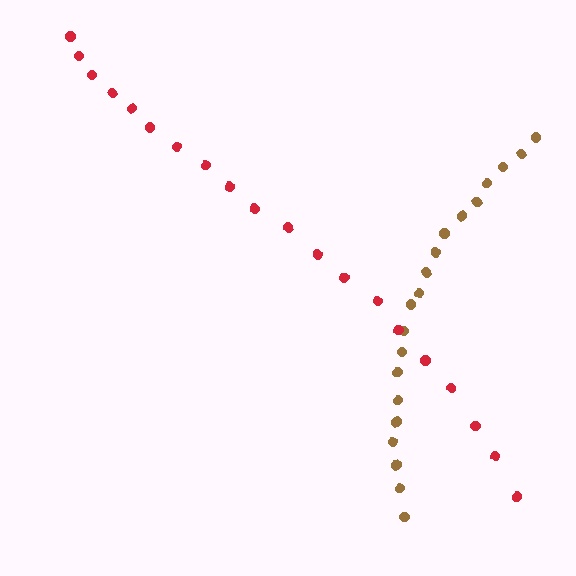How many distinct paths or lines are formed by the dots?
There are 2 distinct paths.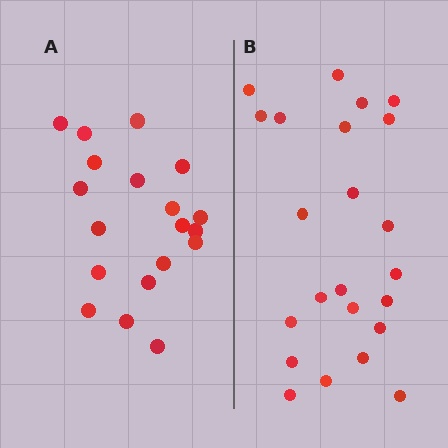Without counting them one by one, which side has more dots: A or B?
Region B (the right region) has more dots.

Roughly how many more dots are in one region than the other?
Region B has about 4 more dots than region A.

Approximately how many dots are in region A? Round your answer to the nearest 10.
About 20 dots. (The exact count is 19, which rounds to 20.)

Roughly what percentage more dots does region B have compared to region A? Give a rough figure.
About 20% more.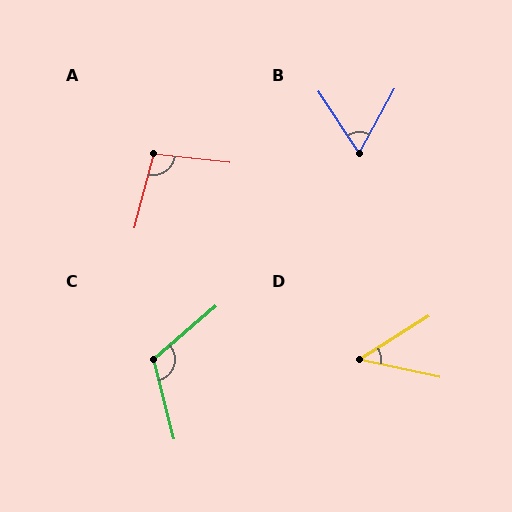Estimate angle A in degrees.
Approximately 98 degrees.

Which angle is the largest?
C, at approximately 116 degrees.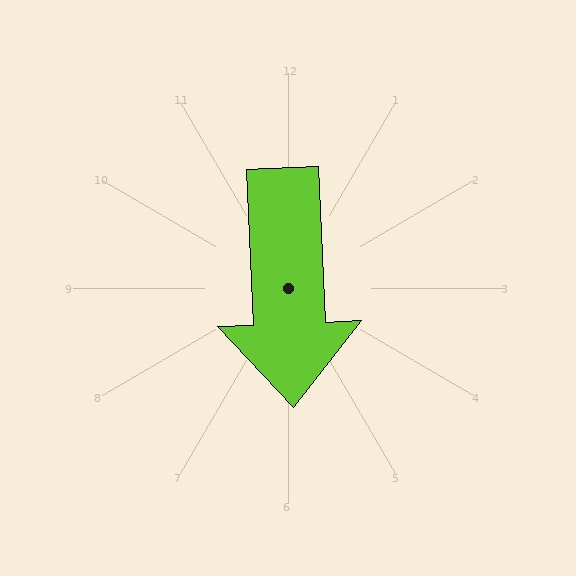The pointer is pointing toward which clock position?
Roughly 6 o'clock.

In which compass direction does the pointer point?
South.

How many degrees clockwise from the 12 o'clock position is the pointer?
Approximately 178 degrees.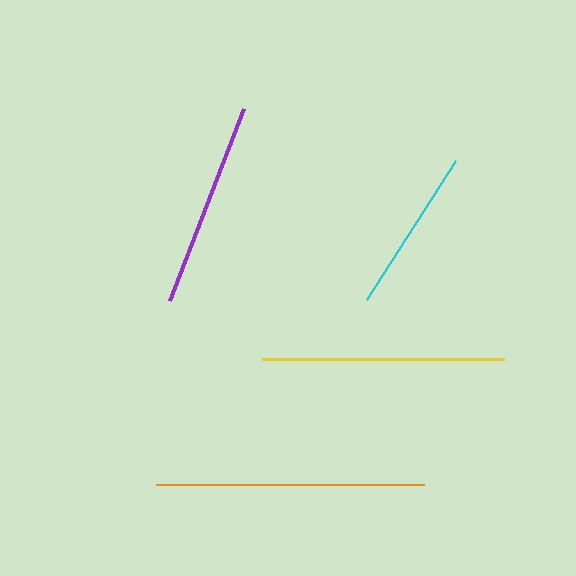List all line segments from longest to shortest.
From longest to shortest: orange, yellow, purple, cyan.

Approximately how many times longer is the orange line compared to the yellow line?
The orange line is approximately 1.1 times the length of the yellow line.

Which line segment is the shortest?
The cyan line is the shortest at approximately 165 pixels.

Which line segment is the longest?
The orange line is the longest at approximately 268 pixels.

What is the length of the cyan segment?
The cyan segment is approximately 165 pixels long.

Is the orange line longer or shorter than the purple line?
The orange line is longer than the purple line.